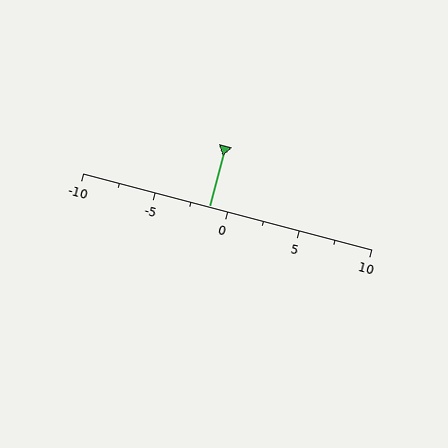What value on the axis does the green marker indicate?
The marker indicates approximately -1.2.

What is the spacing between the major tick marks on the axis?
The major ticks are spaced 5 apart.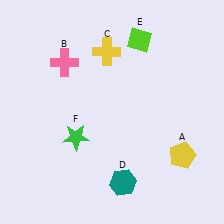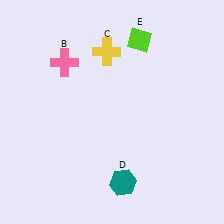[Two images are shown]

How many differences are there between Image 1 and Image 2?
There are 2 differences between the two images.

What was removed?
The yellow pentagon (A), the green star (F) were removed in Image 2.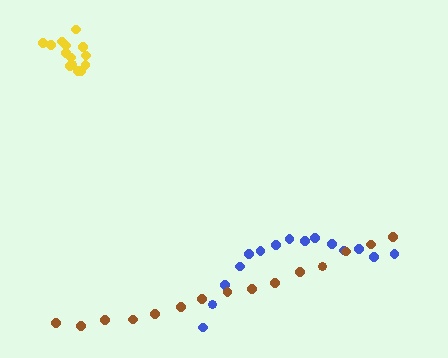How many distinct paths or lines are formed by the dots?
There are 3 distinct paths.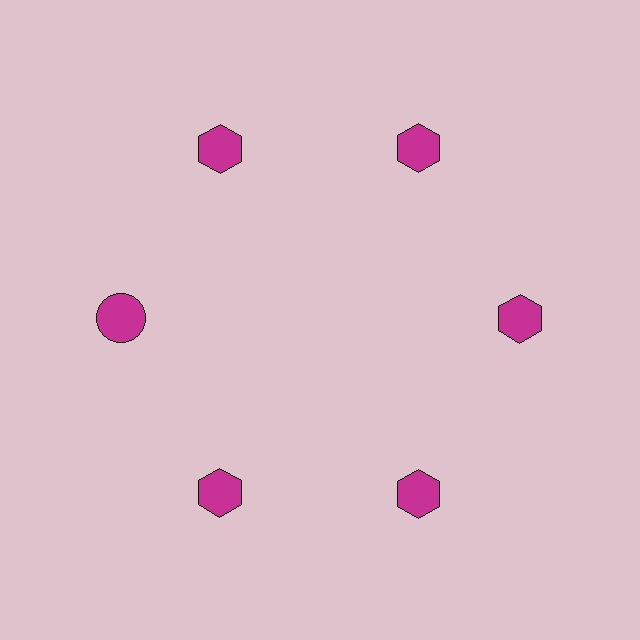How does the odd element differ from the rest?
It has a different shape: circle instead of hexagon.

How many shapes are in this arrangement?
There are 6 shapes arranged in a ring pattern.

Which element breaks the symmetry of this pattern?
The magenta circle at roughly the 9 o'clock position breaks the symmetry. All other shapes are magenta hexagons.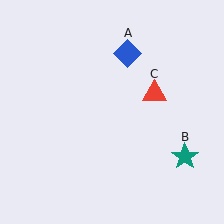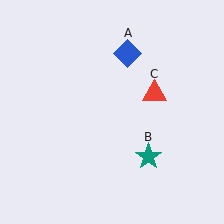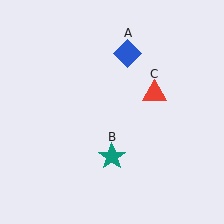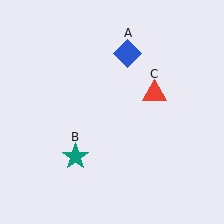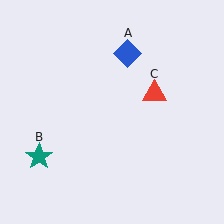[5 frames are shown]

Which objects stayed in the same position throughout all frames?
Blue diamond (object A) and red triangle (object C) remained stationary.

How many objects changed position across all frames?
1 object changed position: teal star (object B).